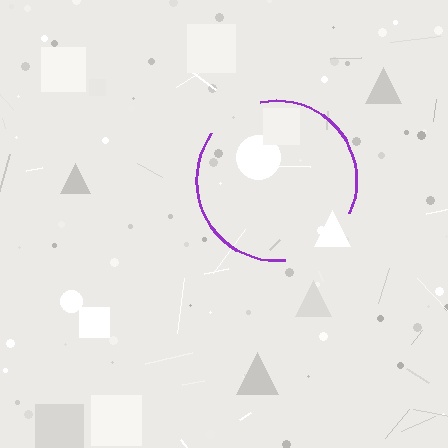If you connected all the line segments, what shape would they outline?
They would outline a circle.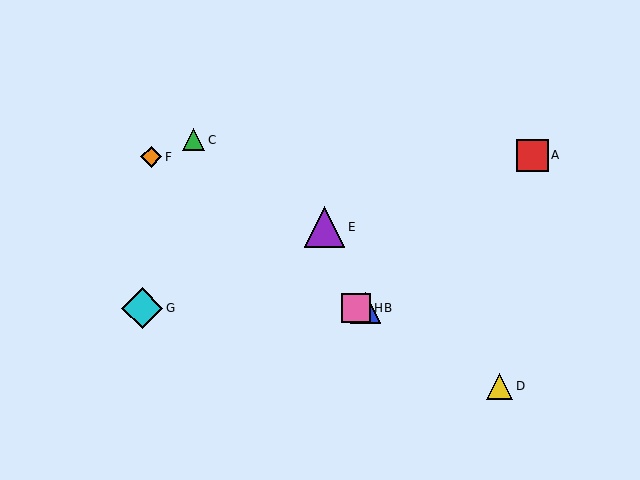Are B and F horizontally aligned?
No, B is at y≈308 and F is at y≈157.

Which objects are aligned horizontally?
Objects B, G, H are aligned horizontally.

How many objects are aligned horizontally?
3 objects (B, G, H) are aligned horizontally.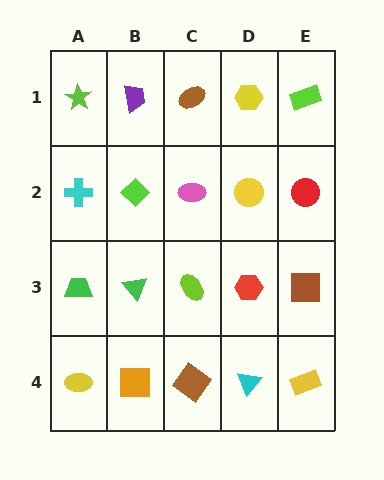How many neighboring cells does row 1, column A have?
2.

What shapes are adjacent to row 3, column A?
A cyan cross (row 2, column A), a yellow ellipse (row 4, column A), a green triangle (row 3, column B).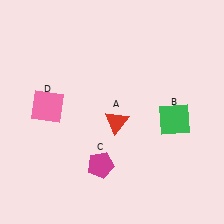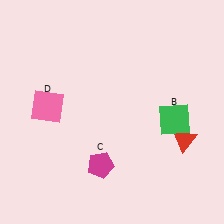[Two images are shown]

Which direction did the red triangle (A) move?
The red triangle (A) moved right.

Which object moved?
The red triangle (A) moved right.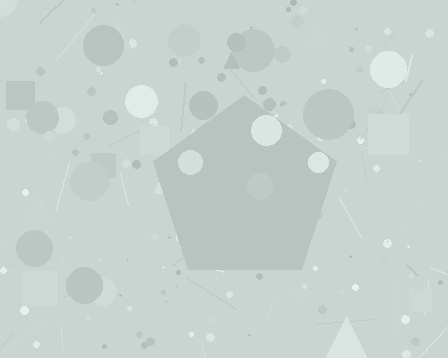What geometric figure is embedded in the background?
A pentagon is embedded in the background.